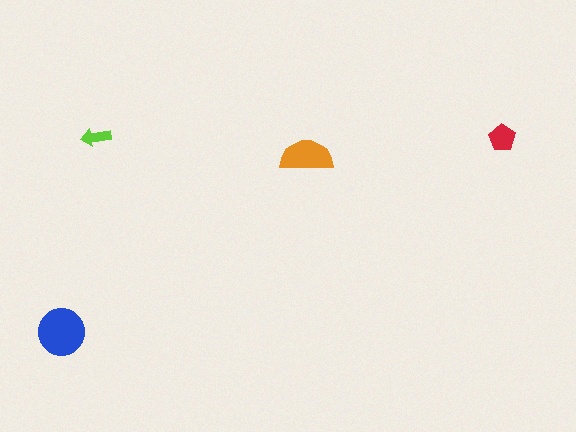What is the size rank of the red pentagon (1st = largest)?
3rd.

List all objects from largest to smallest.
The blue circle, the orange semicircle, the red pentagon, the lime arrow.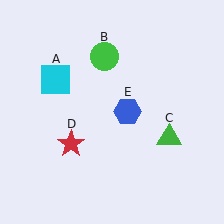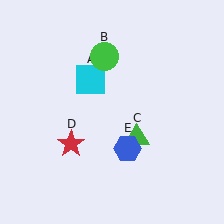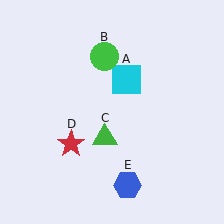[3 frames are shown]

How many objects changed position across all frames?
3 objects changed position: cyan square (object A), green triangle (object C), blue hexagon (object E).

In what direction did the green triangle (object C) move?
The green triangle (object C) moved left.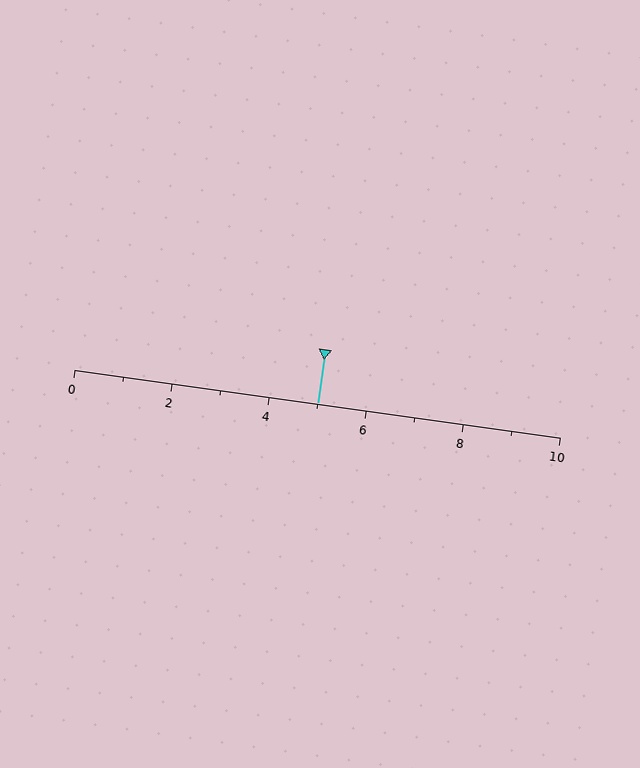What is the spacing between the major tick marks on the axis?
The major ticks are spaced 2 apart.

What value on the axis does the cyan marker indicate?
The marker indicates approximately 5.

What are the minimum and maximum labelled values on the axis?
The axis runs from 0 to 10.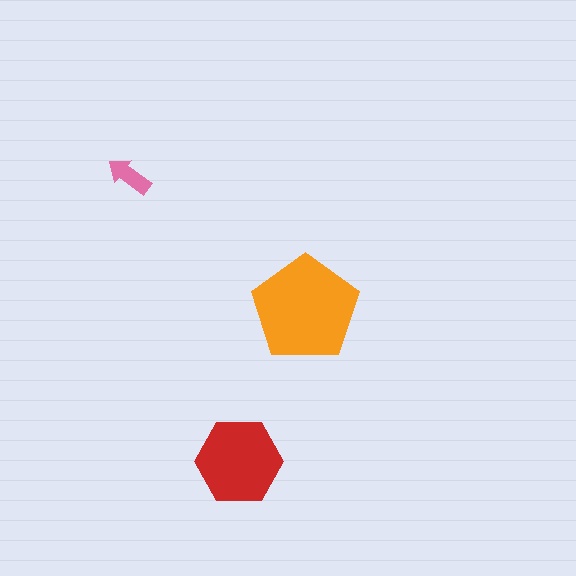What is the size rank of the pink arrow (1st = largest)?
3rd.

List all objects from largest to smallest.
The orange pentagon, the red hexagon, the pink arrow.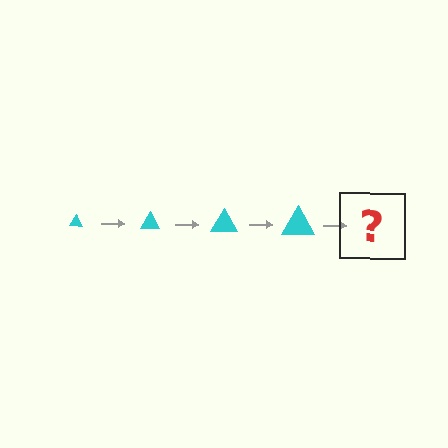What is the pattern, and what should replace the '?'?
The pattern is that the triangle gets progressively larger each step. The '?' should be a cyan triangle, larger than the previous one.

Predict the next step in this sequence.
The next step is a cyan triangle, larger than the previous one.